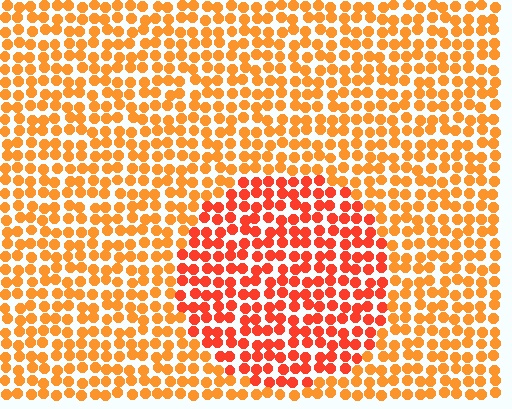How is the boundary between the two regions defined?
The boundary is defined purely by a slight shift in hue (about 25 degrees). Spacing, size, and orientation are identical on both sides.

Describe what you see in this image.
The image is filled with small orange elements in a uniform arrangement. A circle-shaped region is visible where the elements are tinted to a slightly different hue, forming a subtle color boundary.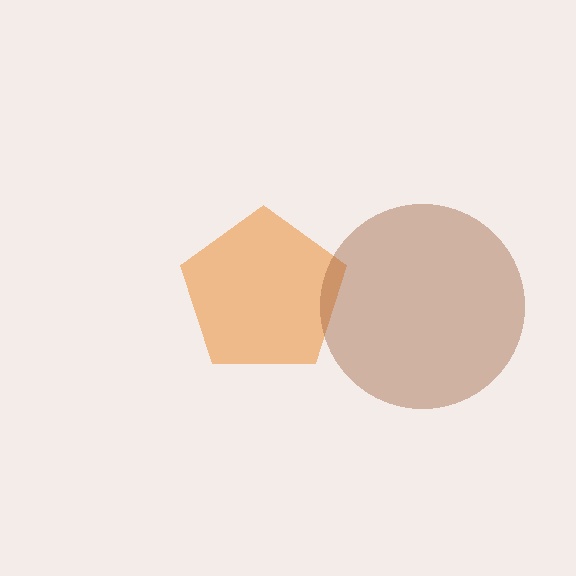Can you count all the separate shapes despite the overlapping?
Yes, there are 2 separate shapes.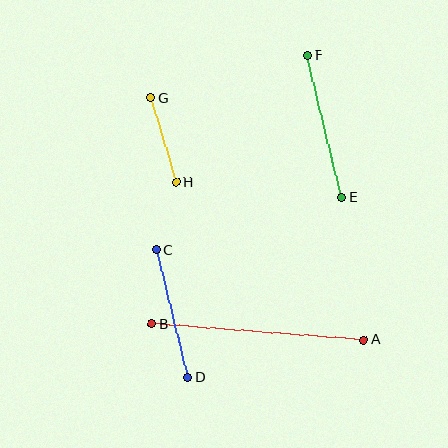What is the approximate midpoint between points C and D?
The midpoint is at approximately (172, 314) pixels.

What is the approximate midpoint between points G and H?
The midpoint is at approximately (163, 140) pixels.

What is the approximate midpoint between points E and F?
The midpoint is at approximately (324, 127) pixels.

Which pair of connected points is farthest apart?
Points A and B are farthest apart.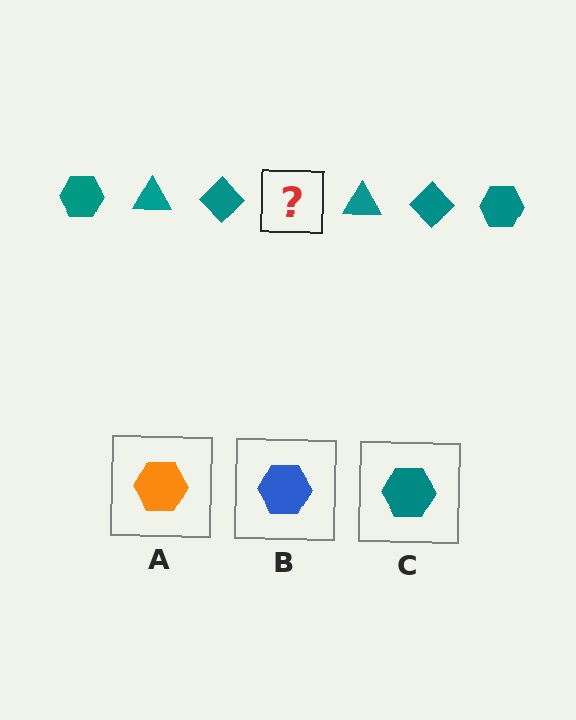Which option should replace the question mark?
Option C.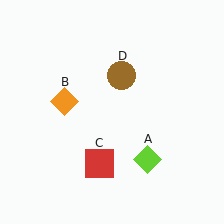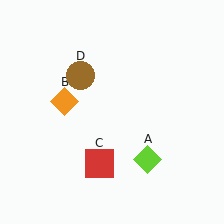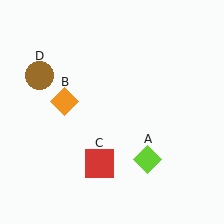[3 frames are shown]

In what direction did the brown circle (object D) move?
The brown circle (object D) moved left.